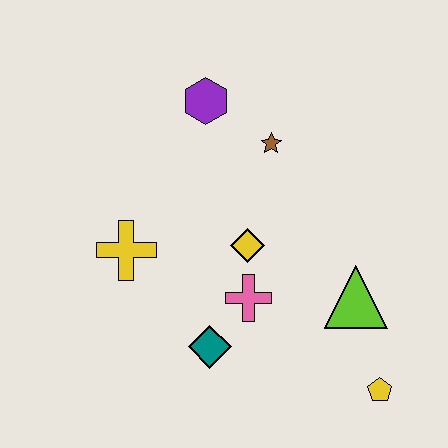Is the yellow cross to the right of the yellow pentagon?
No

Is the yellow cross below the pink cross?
No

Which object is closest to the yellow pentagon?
The lime triangle is closest to the yellow pentagon.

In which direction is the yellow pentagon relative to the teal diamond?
The yellow pentagon is to the right of the teal diamond.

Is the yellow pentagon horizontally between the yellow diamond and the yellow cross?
No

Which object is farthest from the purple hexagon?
The yellow pentagon is farthest from the purple hexagon.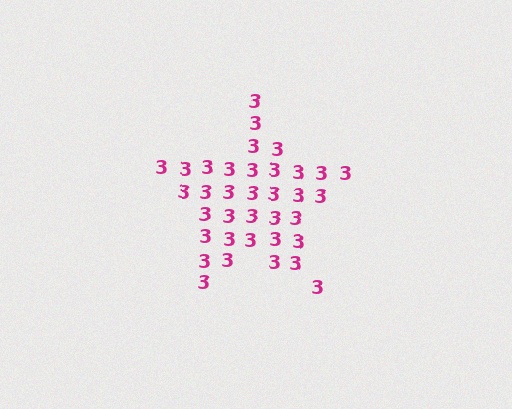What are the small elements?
The small elements are digit 3's.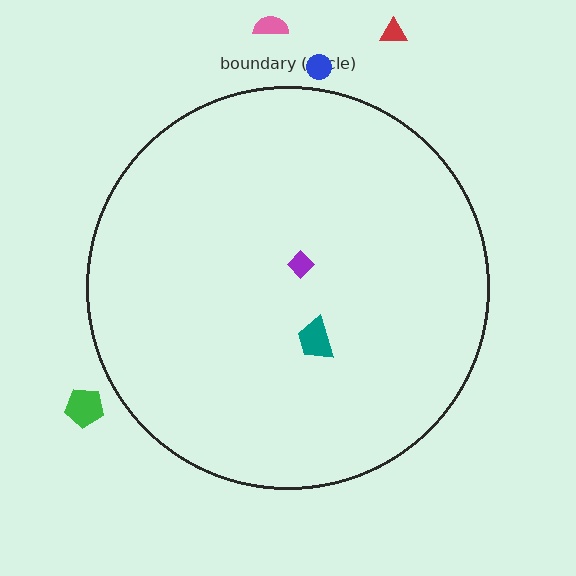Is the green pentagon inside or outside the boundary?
Outside.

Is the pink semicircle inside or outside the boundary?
Outside.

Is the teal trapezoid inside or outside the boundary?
Inside.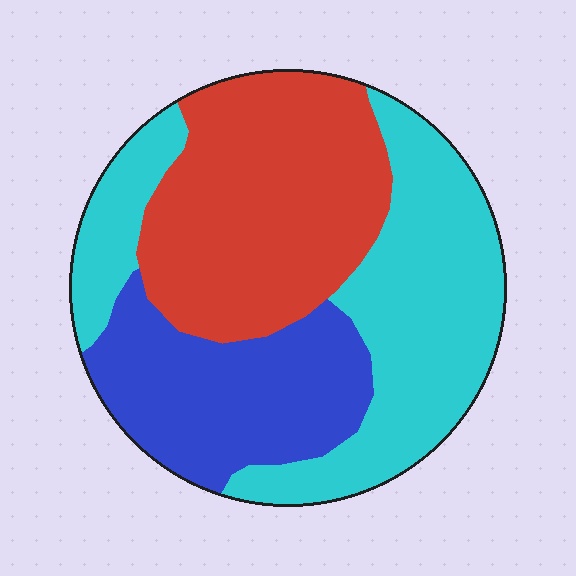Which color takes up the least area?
Blue, at roughly 25%.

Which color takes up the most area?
Cyan, at roughly 40%.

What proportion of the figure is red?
Red covers around 35% of the figure.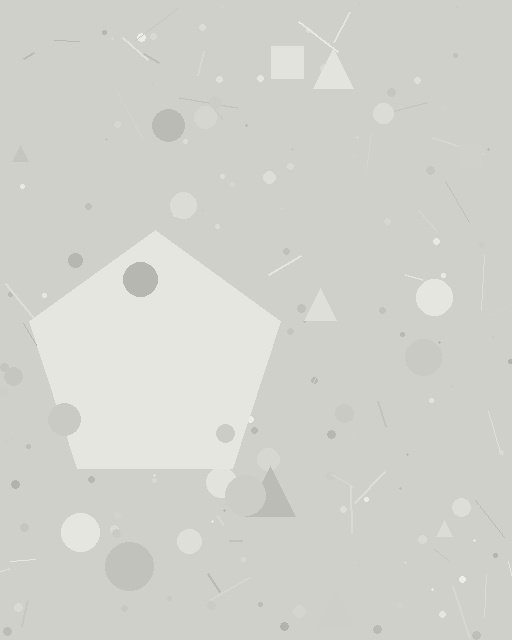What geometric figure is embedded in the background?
A pentagon is embedded in the background.